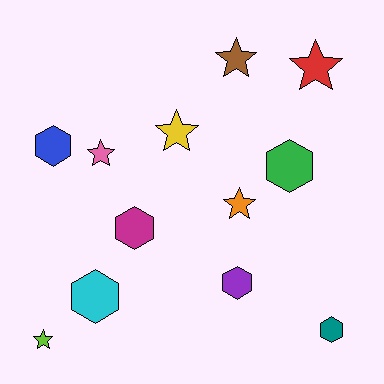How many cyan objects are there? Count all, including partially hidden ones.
There is 1 cyan object.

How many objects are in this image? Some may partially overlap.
There are 12 objects.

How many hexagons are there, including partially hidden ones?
There are 6 hexagons.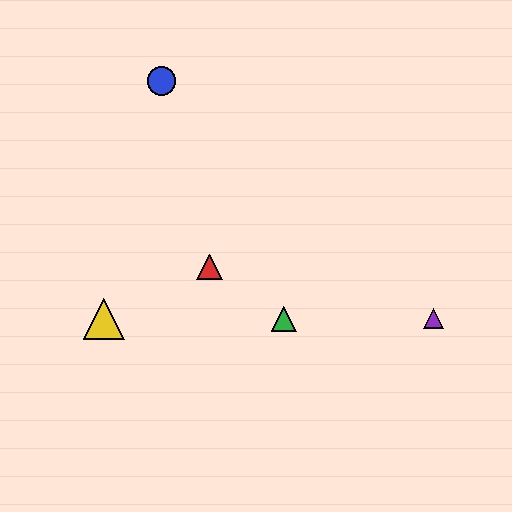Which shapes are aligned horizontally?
The green triangle, the yellow triangle, the purple triangle are aligned horizontally.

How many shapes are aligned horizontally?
3 shapes (the green triangle, the yellow triangle, the purple triangle) are aligned horizontally.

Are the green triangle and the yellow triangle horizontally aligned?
Yes, both are at y≈319.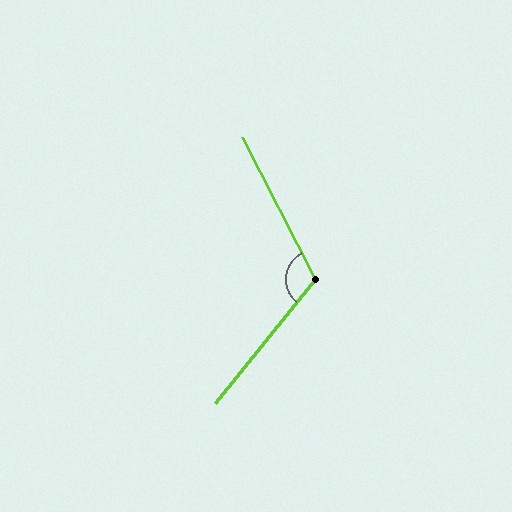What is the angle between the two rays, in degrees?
Approximately 114 degrees.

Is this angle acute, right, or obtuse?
It is obtuse.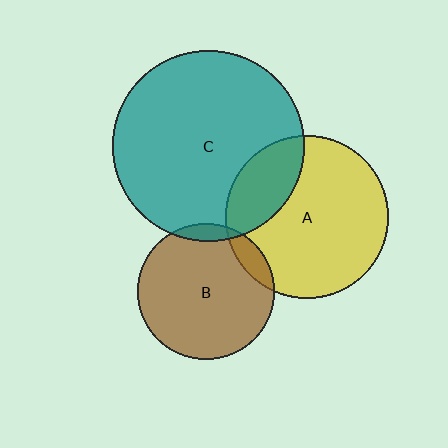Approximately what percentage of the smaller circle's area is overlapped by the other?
Approximately 5%.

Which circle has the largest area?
Circle C (teal).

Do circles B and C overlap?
Yes.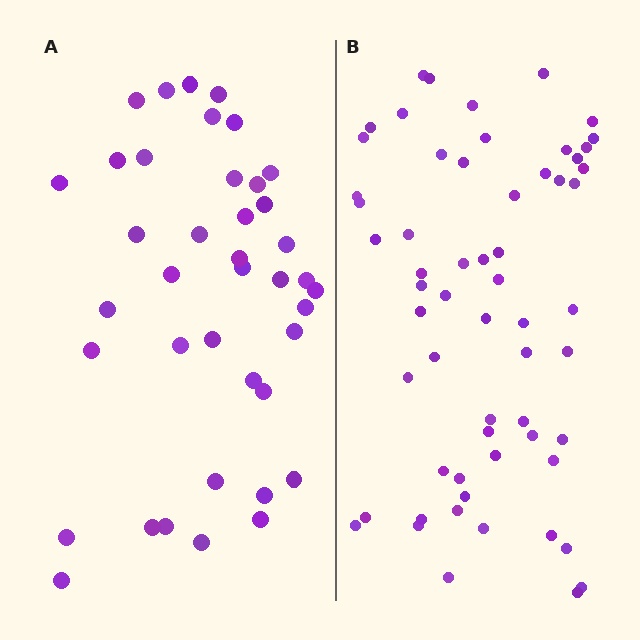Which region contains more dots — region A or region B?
Region B (the right region) has more dots.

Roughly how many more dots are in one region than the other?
Region B has approximately 20 more dots than region A.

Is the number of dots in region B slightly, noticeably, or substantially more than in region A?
Region B has substantially more. The ratio is roughly 1.5 to 1.